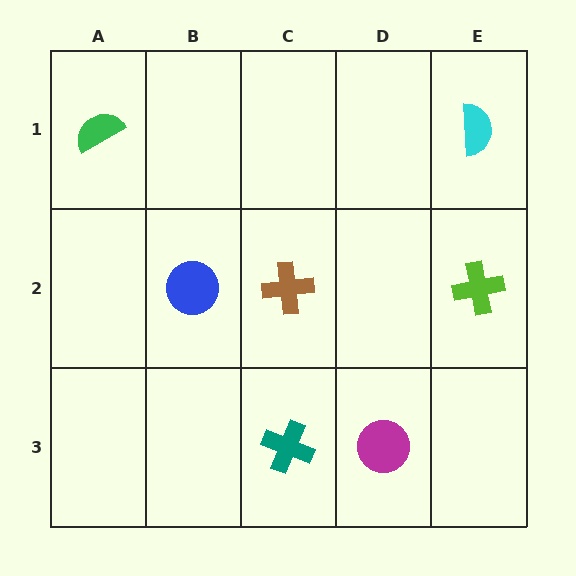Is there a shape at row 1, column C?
No, that cell is empty.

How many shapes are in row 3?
2 shapes.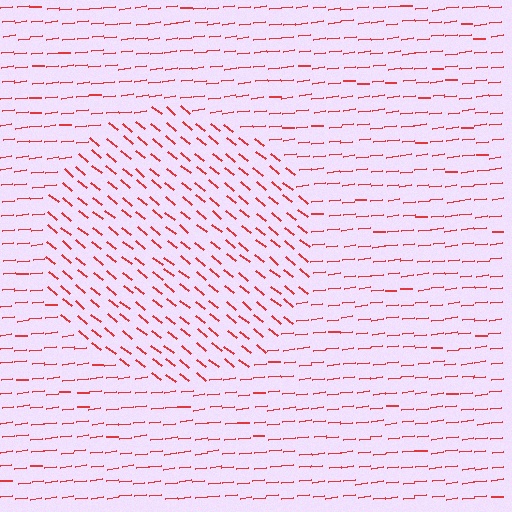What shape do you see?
I see a circle.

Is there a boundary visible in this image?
Yes, there is a texture boundary formed by a change in line orientation.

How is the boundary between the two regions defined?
The boundary is defined purely by a change in line orientation (approximately 45 degrees difference). All lines are the same color and thickness.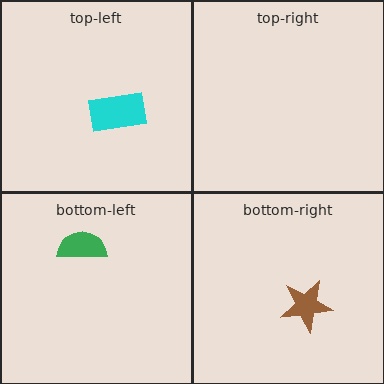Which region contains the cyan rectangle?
The top-left region.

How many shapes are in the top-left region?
1.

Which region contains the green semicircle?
The bottom-left region.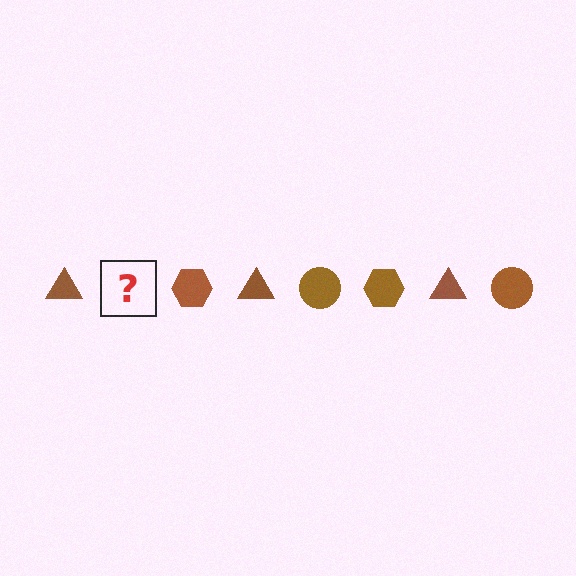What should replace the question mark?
The question mark should be replaced with a brown circle.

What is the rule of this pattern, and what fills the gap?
The rule is that the pattern cycles through triangle, circle, hexagon shapes in brown. The gap should be filled with a brown circle.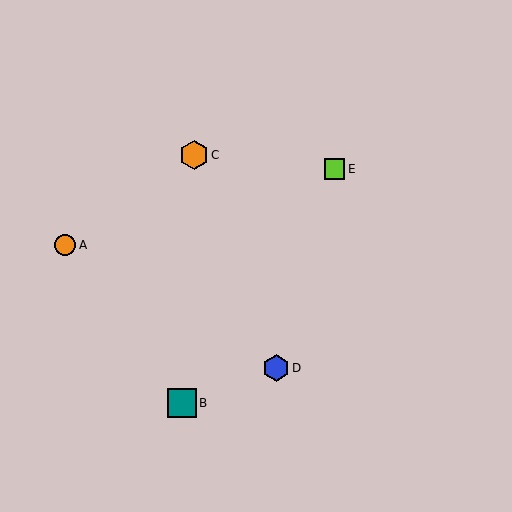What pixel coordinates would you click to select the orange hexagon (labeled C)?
Click at (194, 155) to select the orange hexagon C.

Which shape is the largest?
The teal square (labeled B) is the largest.